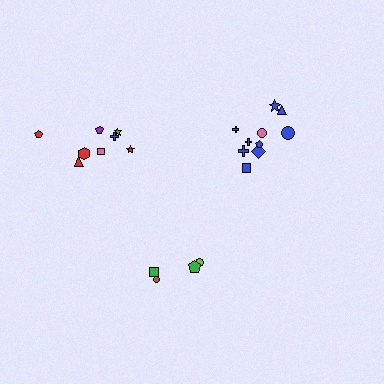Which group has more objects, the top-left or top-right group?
The top-right group.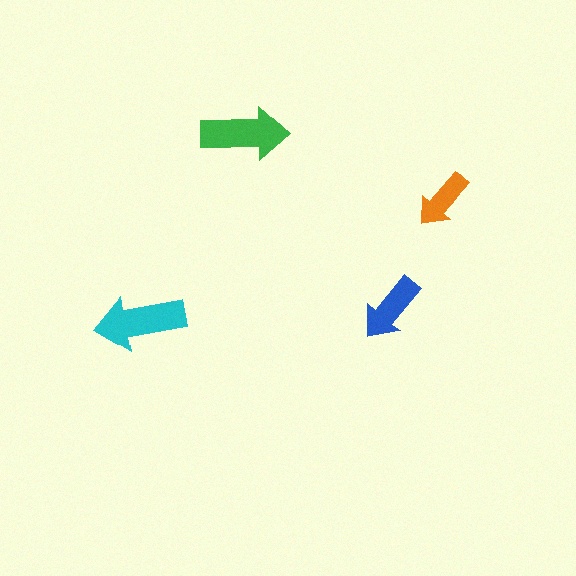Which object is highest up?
The green arrow is topmost.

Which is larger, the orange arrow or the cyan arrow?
The cyan one.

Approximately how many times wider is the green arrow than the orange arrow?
About 1.5 times wider.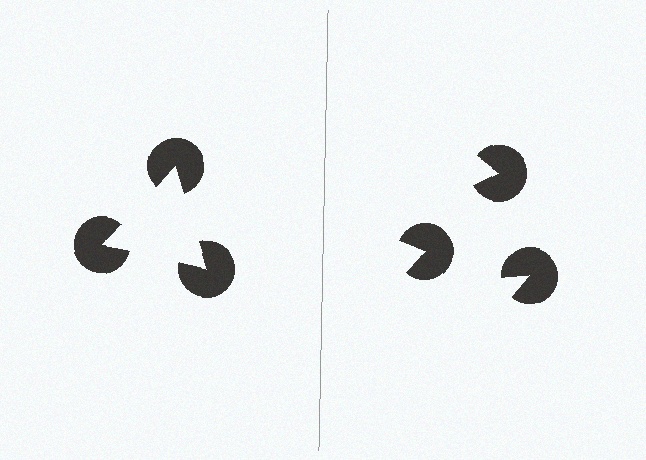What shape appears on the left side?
An illusory triangle.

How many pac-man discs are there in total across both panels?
6 — 3 on each side.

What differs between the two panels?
The pac-man discs are positioned identically on both sides; only the wedge orientations differ. On the left they align to a triangle; on the right they are misaligned.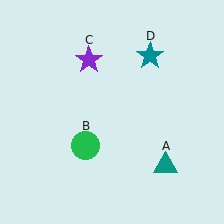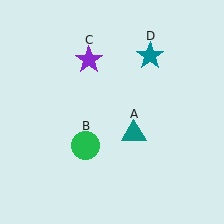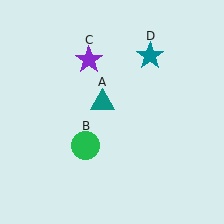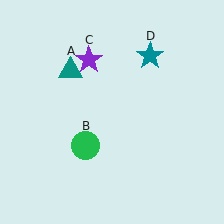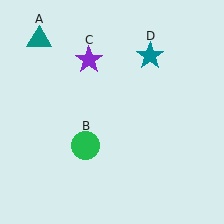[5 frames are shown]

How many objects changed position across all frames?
1 object changed position: teal triangle (object A).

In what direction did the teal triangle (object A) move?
The teal triangle (object A) moved up and to the left.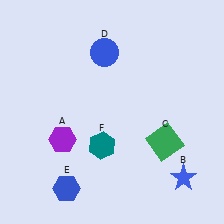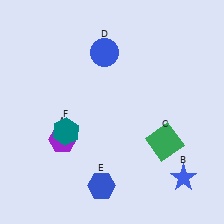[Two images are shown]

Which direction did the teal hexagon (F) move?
The teal hexagon (F) moved left.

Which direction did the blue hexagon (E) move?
The blue hexagon (E) moved right.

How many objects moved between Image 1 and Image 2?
2 objects moved between the two images.